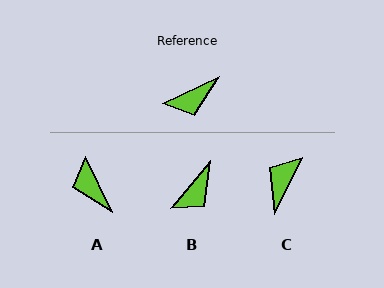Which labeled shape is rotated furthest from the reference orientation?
C, about 141 degrees away.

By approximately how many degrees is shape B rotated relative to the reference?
Approximately 25 degrees counter-clockwise.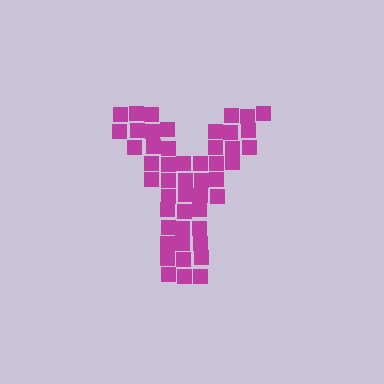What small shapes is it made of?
It is made of small squares.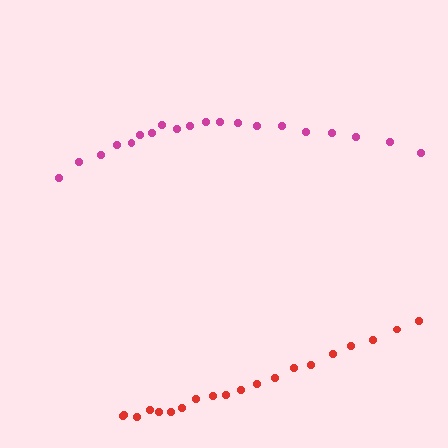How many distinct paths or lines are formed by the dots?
There are 2 distinct paths.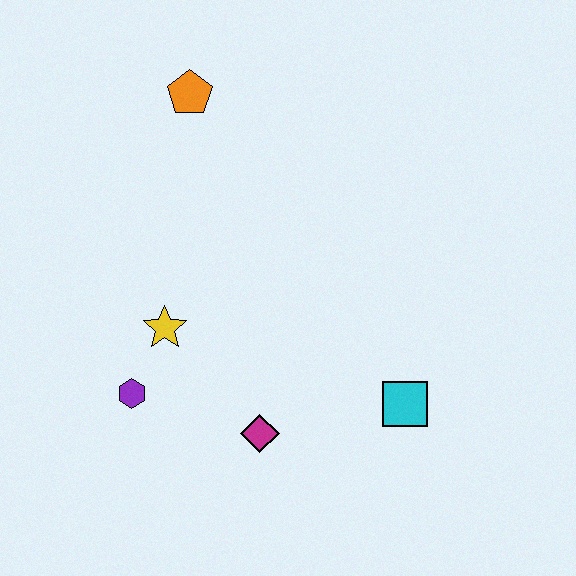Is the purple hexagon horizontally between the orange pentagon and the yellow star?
No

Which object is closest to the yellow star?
The purple hexagon is closest to the yellow star.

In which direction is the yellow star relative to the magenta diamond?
The yellow star is above the magenta diamond.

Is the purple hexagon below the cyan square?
No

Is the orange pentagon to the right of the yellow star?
Yes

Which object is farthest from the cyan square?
The orange pentagon is farthest from the cyan square.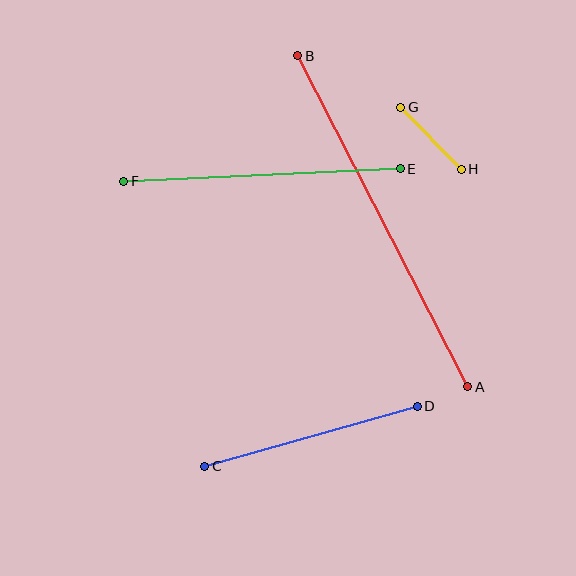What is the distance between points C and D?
The distance is approximately 221 pixels.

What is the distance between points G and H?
The distance is approximately 86 pixels.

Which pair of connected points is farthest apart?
Points A and B are farthest apart.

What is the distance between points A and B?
The distance is approximately 372 pixels.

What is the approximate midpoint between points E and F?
The midpoint is at approximately (262, 175) pixels.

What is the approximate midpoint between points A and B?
The midpoint is at approximately (383, 221) pixels.